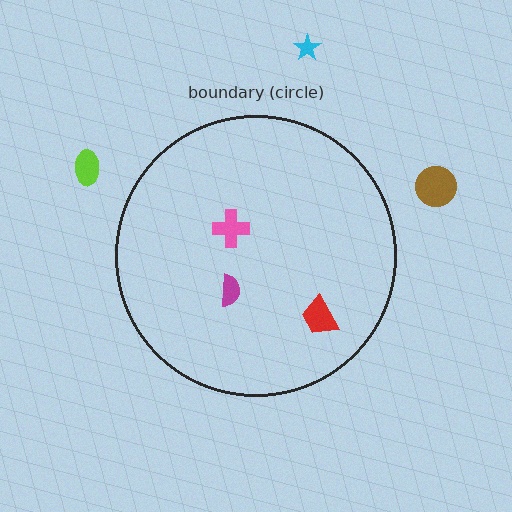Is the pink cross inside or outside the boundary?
Inside.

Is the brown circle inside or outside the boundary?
Outside.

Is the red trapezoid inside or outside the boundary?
Inside.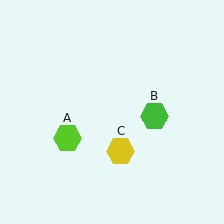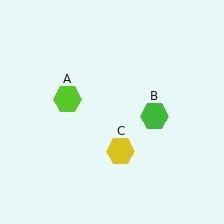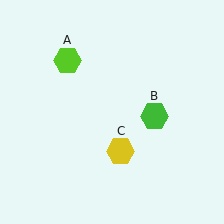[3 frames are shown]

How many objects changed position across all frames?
1 object changed position: lime hexagon (object A).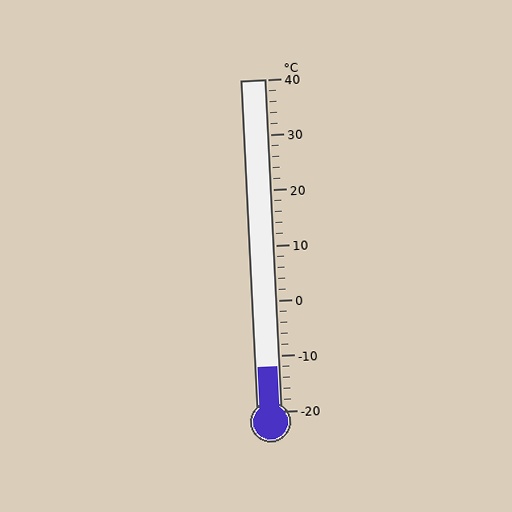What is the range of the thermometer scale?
The thermometer scale ranges from -20°C to 40°C.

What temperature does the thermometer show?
The thermometer shows approximately -12°C.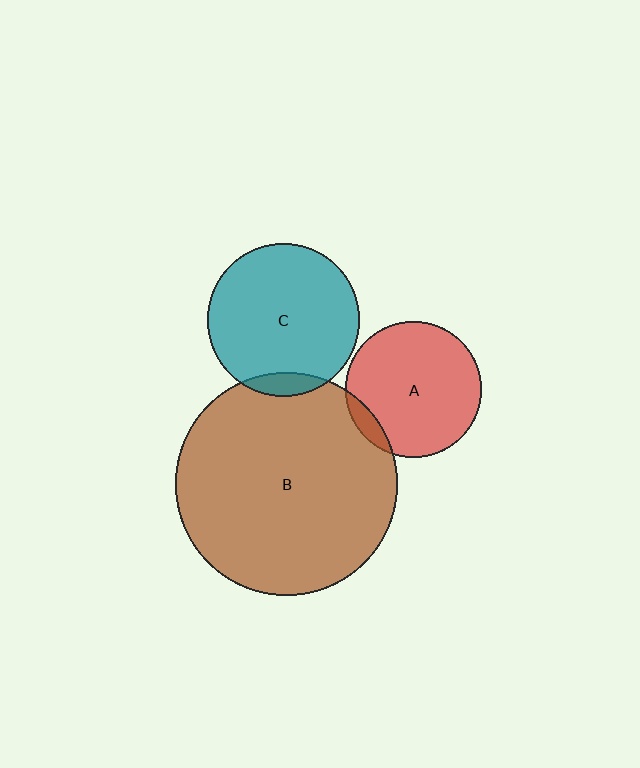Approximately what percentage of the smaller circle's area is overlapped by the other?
Approximately 10%.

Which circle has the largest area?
Circle B (brown).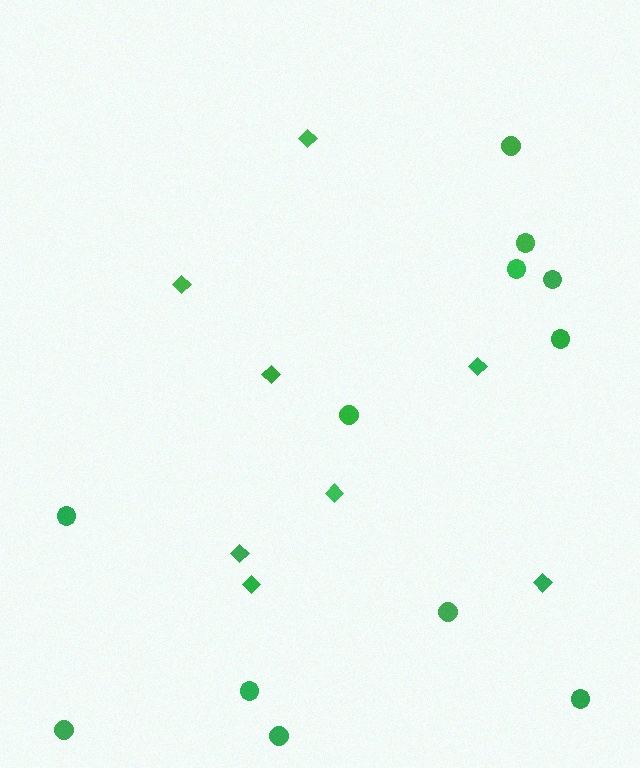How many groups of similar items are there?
There are 2 groups: one group of circles (12) and one group of diamonds (8).